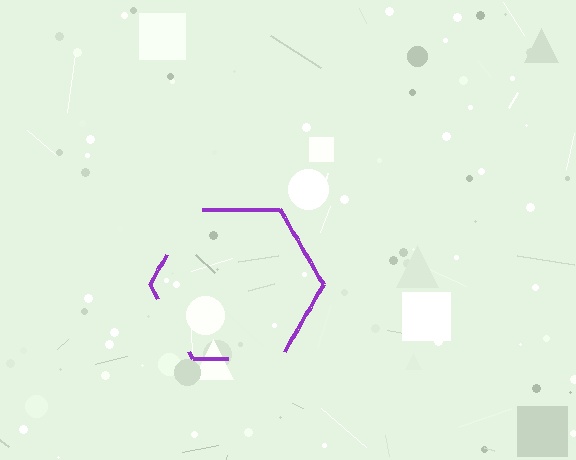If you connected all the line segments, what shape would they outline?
They would outline a hexagon.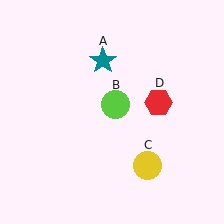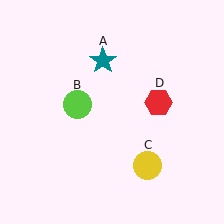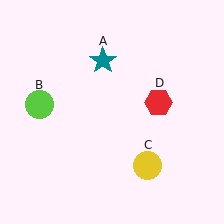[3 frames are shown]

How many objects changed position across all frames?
1 object changed position: lime circle (object B).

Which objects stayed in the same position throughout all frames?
Teal star (object A) and yellow circle (object C) and red hexagon (object D) remained stationary.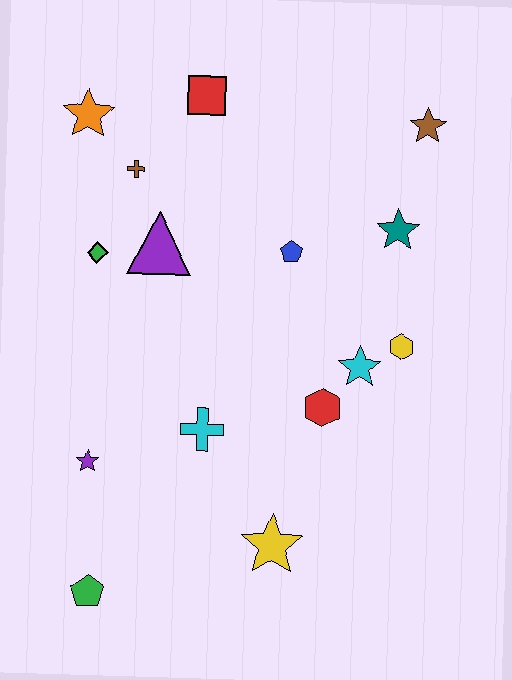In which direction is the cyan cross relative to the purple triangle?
The cyan cross is below the purple triangle.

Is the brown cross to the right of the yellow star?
No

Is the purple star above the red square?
No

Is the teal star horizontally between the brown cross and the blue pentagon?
No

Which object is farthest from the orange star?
The green pentagon is farthest from the orange star.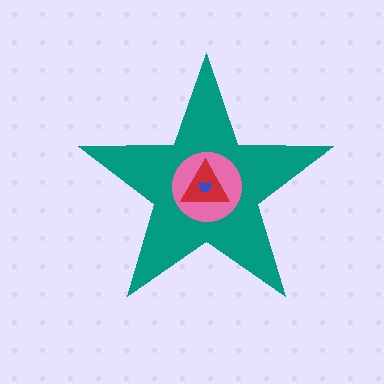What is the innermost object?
The blue trapezoid.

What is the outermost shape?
The teal star.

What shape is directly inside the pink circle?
The red triangle.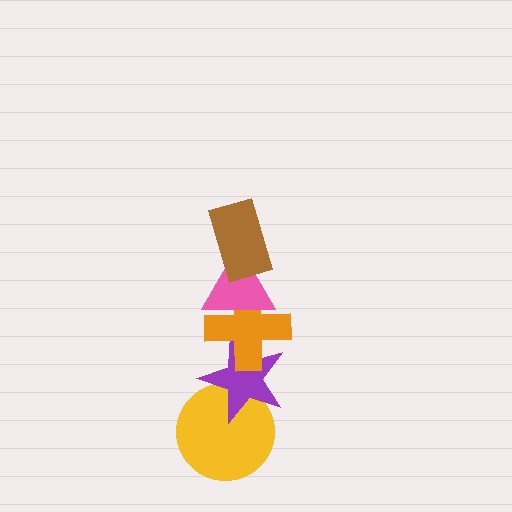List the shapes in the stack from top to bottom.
From top to bottom: the brown rectangle, the pink triangle, the orange cross, the purple star, the yellow circle.